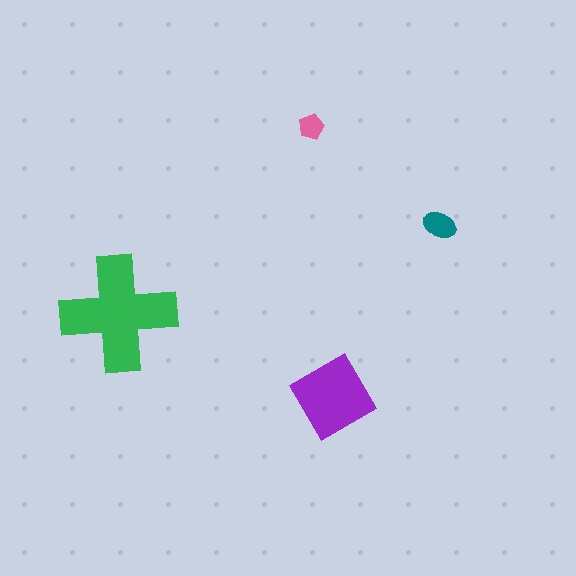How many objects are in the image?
There are 4 objects in the image.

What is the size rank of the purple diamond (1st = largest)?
2nd.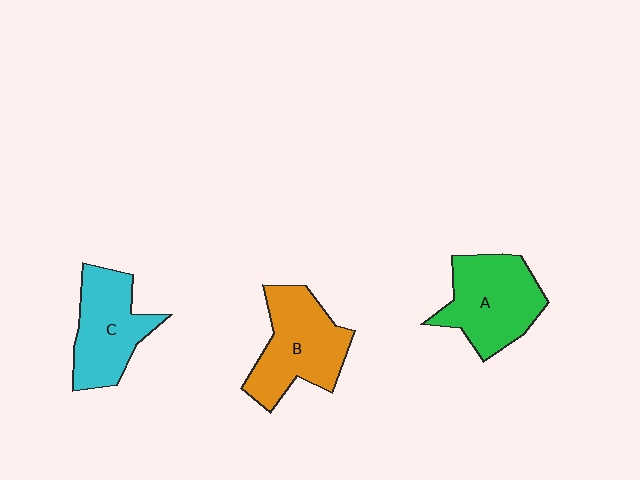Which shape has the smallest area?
Shape C (cyan).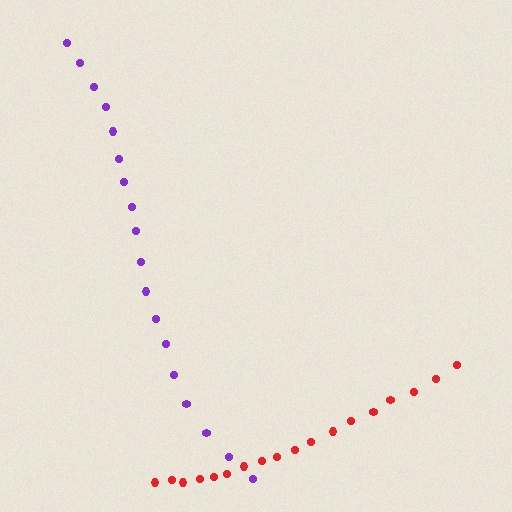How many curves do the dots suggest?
There are 2 distinct paths.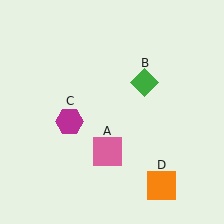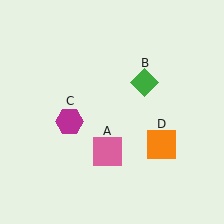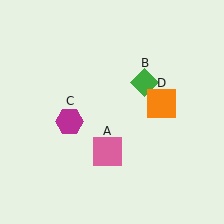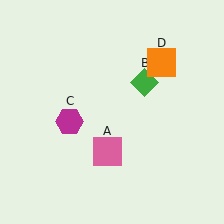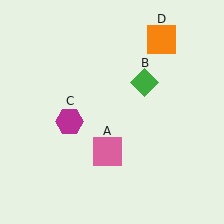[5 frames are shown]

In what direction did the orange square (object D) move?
The orange square (object D) moved up.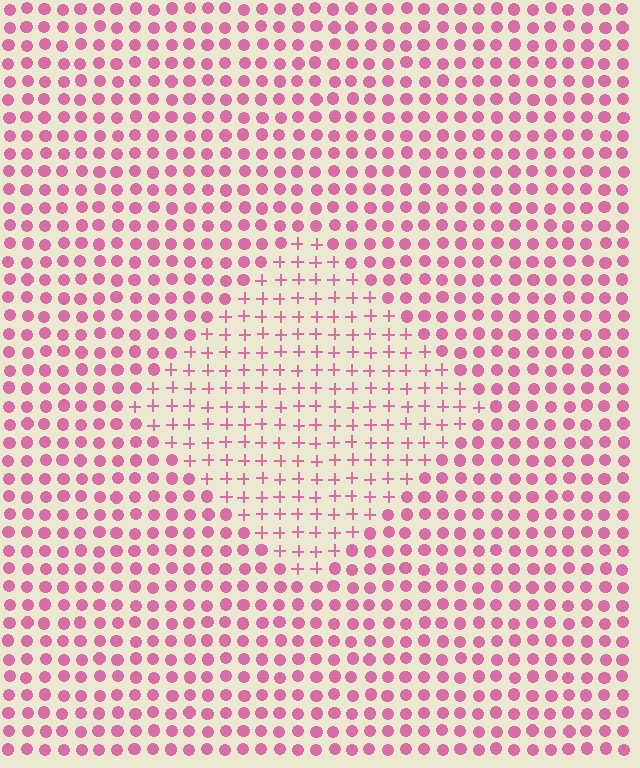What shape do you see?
I see a diamond.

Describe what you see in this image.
The image is filled with small pink elements arranged in a uniform grid. A diamond-shaped region contains plus signs, while the surrounding area contains circles. The boundary is defined purely by the change in element shape.